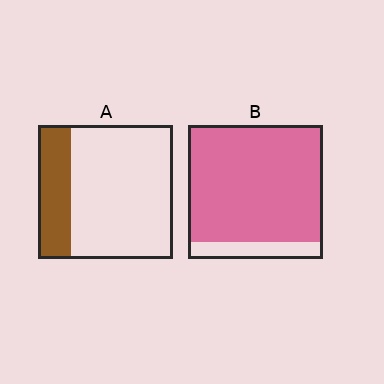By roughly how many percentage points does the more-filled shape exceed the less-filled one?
By roughly 65 percentage points (B over A).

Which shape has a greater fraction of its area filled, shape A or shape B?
Shape B.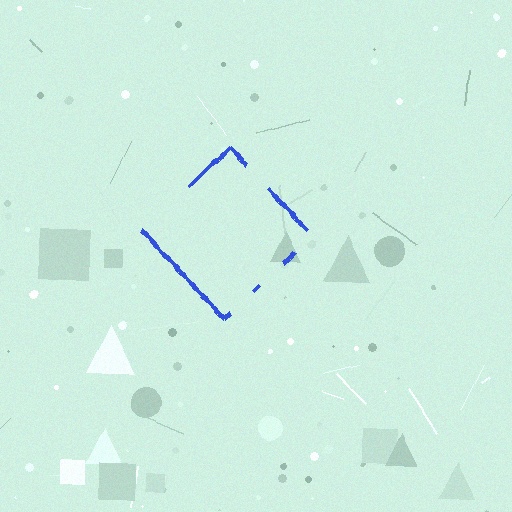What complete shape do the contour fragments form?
The contour fragments form a diamond.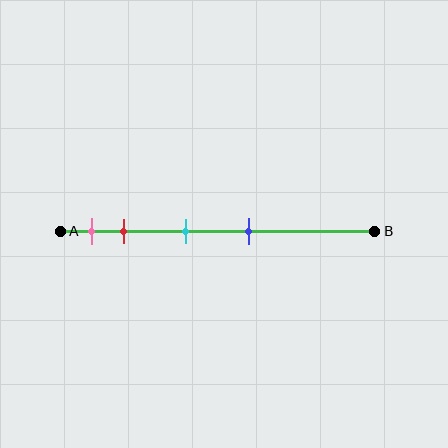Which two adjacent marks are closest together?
The pink and red marks are the closest adjacent pair.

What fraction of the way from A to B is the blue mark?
The blue mark is approximately 60% (0.6) of the way from A to B.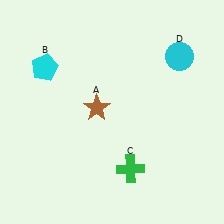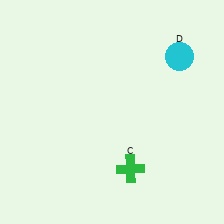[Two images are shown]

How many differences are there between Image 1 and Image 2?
There are 2 differences between the two images.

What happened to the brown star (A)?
The brown star (A) was removed in Image 2. It was in the top-left area of Image 1.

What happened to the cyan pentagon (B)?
The cyan pentagon (B) was removed in Image 2. It was in the top-left area of Image 1.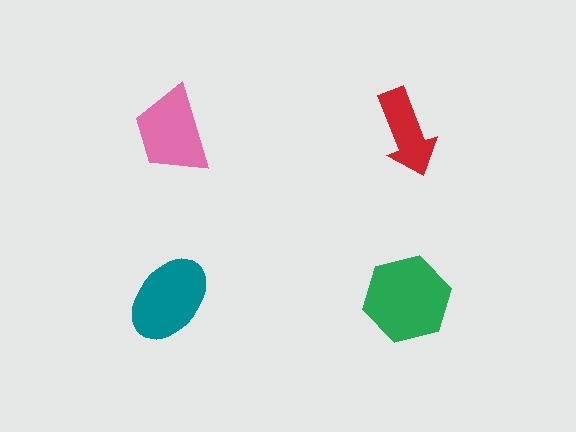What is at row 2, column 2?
A green hexagon.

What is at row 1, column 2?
A red arrow.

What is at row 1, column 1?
A pink trapezoid.